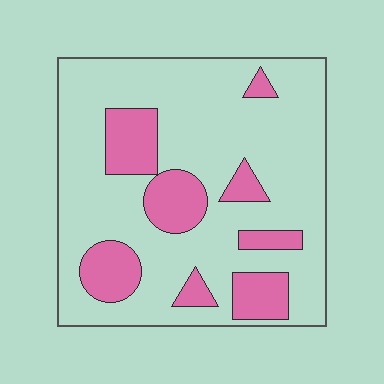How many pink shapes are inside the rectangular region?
8.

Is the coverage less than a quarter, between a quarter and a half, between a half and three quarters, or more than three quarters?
Less than a quarter.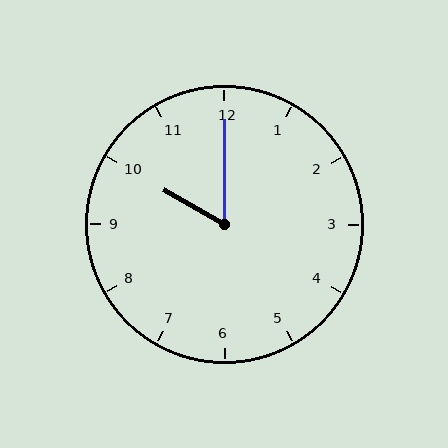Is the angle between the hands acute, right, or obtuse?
It is acute.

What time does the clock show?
10:00.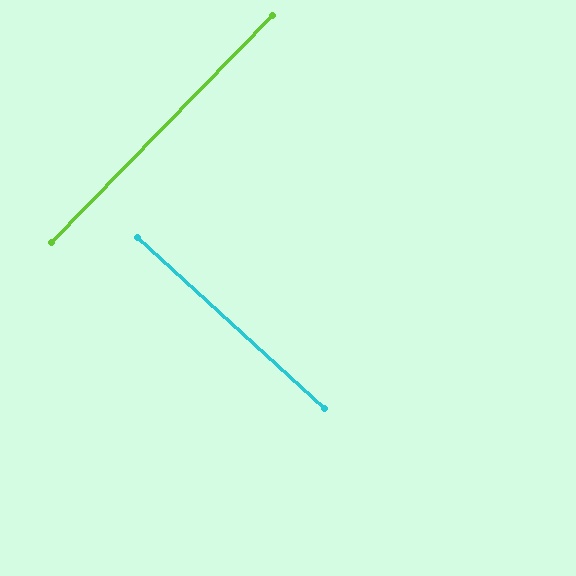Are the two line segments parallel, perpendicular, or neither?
Perpendicular — they meet at approximately 88°.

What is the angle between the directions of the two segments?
Approximately 88 degrees.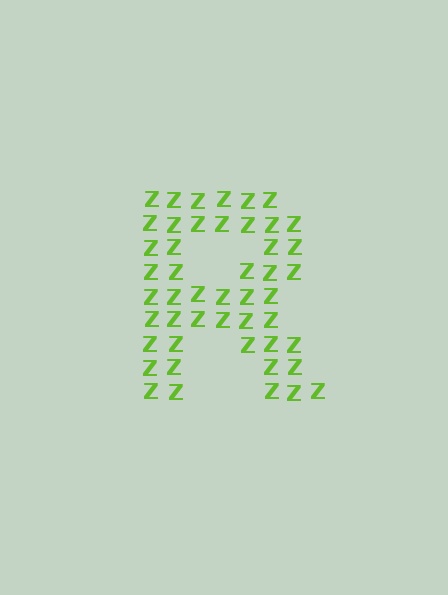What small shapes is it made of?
It is made of small letter Z's.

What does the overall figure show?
The overall figure shows the letter R.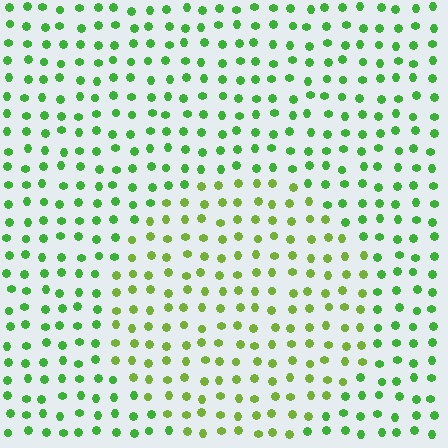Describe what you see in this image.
The image is filled with small green elements in a uniform arrangement. A circle-shaped region is visible where the elements are tinted to a slightly different hue, forming a subtle color boundary.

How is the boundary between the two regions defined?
The boundary is defined purely by a slight shift in hue (about 29 degrees). Spacing, size, and orientation are identical on both sides.